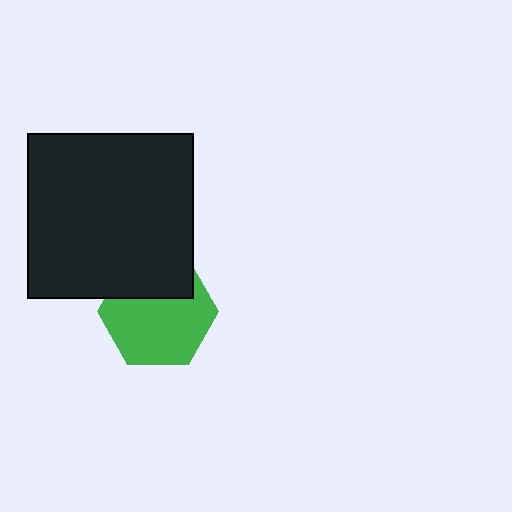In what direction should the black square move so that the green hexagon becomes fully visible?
The black square should move up. That is the shortest direction to clear the overlap and leave the green hexagon fully visible.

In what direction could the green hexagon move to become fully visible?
The green hexagon could move down. That would shift it out from behind the black square entirely.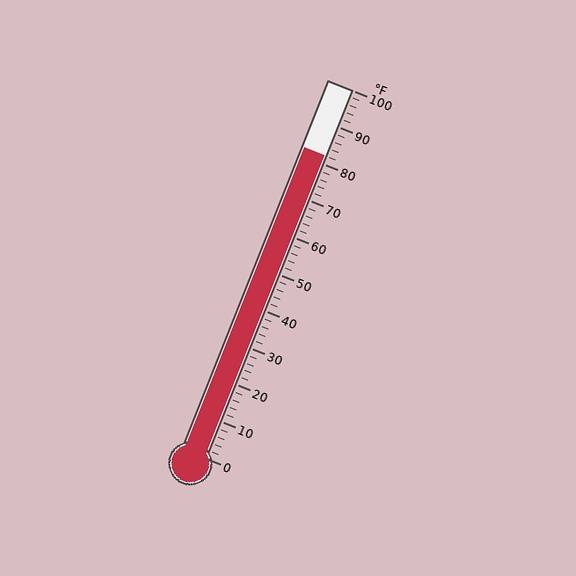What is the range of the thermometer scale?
The thermometer scale ranges from 0°F to 100°F.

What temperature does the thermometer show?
The thermometer shows approximately 82°F.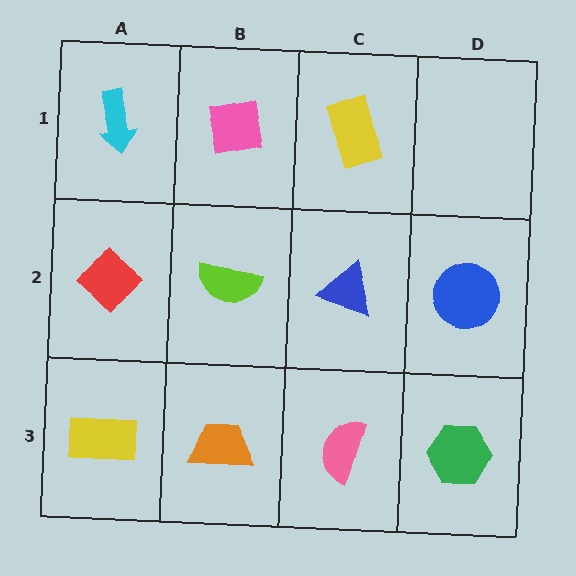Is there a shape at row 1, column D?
No, that cell is empty.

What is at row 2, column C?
A blue triangle.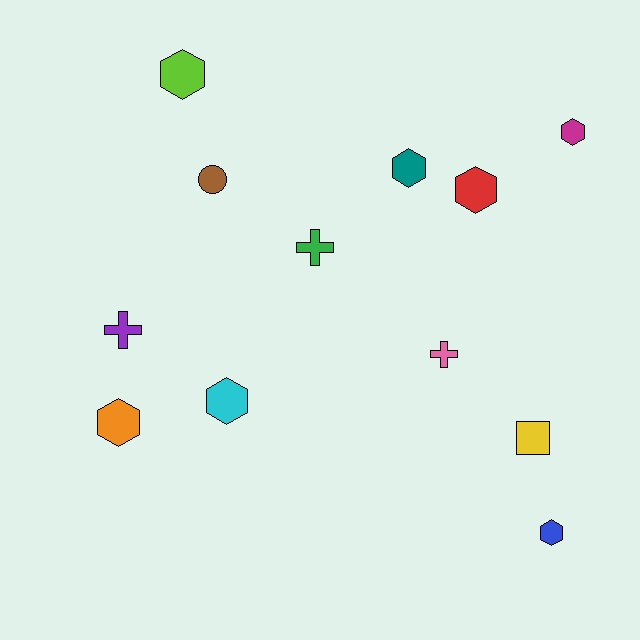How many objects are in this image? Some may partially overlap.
There are 12 objects.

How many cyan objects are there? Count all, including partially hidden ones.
There is 1 cyan object.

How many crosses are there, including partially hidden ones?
There are 3 crosses.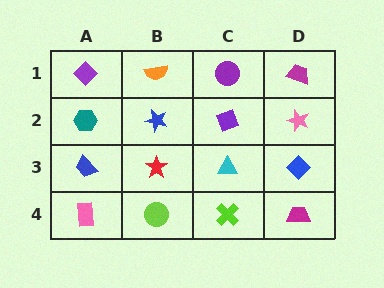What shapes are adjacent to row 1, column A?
A teal hexagon (row 2, column A), an orange semicircle (row 1, column B).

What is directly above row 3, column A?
A teal hexagon.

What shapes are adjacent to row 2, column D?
A magenta trapezoid (row 1, column D), a blue diamond (row 3, column D), a purple diamond (row 2, column C).